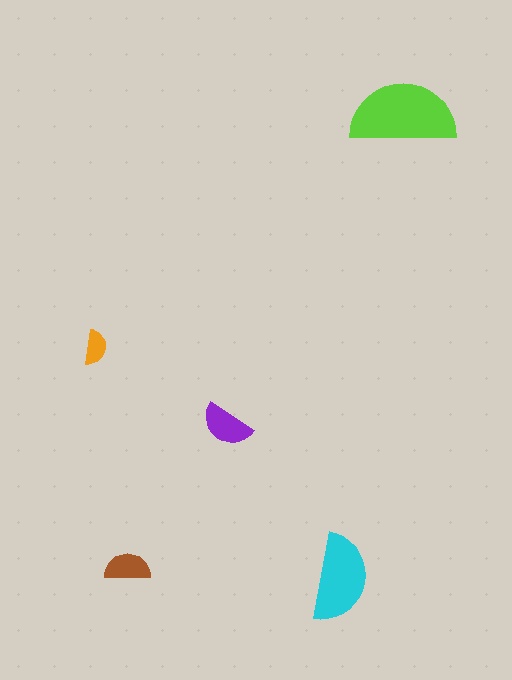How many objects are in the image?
There are 5 objects in the image.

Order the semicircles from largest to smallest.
the lime one, the cyan one, the purple one, the brown one, the orange one.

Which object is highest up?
The lime semicircle is topmost.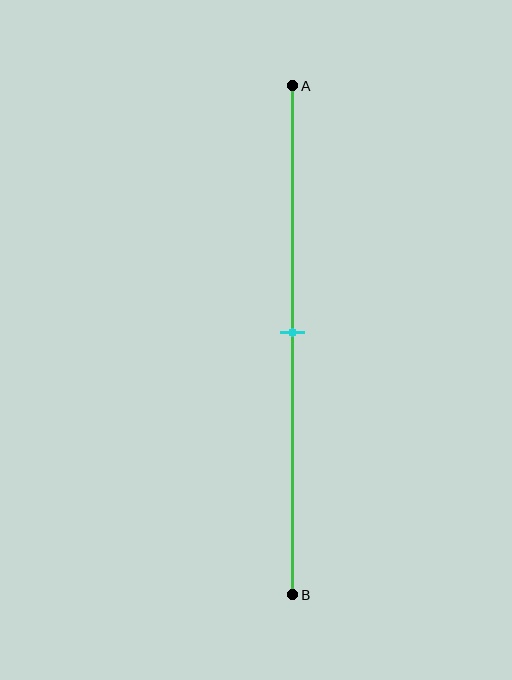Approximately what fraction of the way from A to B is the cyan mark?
The cyan mark is approximately 50% of the way from A to B.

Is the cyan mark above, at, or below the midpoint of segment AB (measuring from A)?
The cyan mark is approximately at the midpoint of segment AB.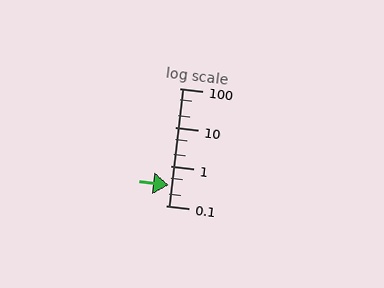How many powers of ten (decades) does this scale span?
The scale spans 3 decades, from 0.1 to 100.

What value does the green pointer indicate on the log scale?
The pointer indicates approximately 0.34.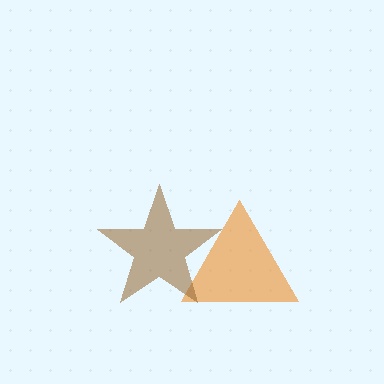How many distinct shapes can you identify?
There are 2 distinct shapes: an orange triangle, a brown star.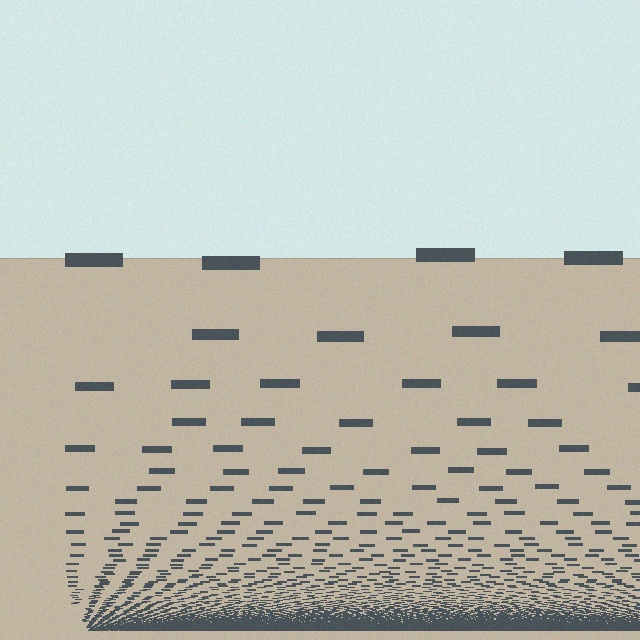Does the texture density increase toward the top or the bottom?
Density increases toward the bottom.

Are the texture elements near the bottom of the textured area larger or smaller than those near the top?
Smaller. The gradient is inverted — elements near the bottom are smaller and denser.